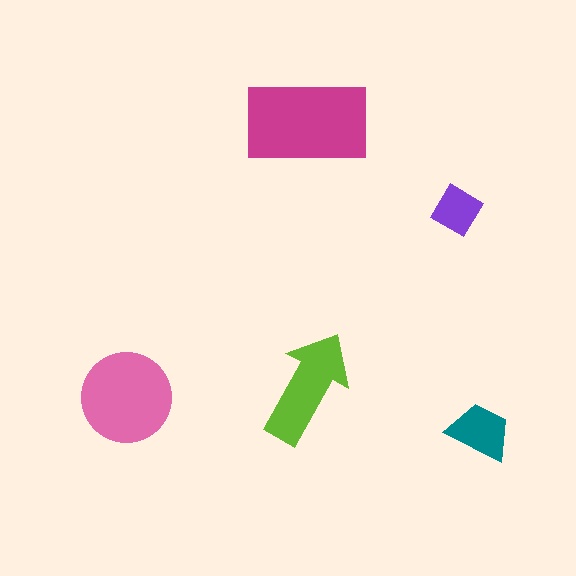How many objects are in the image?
There are 5 objects in the image.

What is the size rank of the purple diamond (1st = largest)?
5th.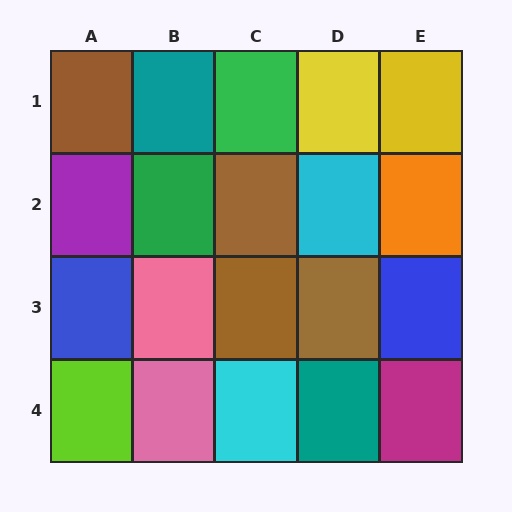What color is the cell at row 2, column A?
Purple.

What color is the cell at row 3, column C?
Brown.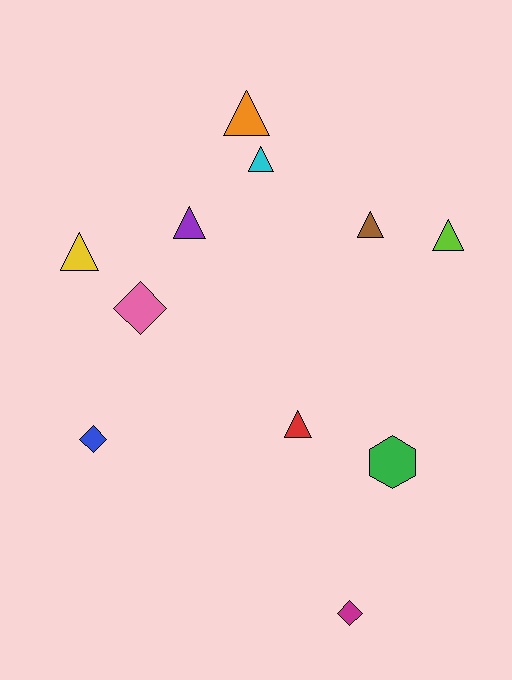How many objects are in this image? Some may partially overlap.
There are 11 objects.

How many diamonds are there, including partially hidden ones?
There are 3 diamonds.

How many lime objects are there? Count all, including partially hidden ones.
There is 1 lime object.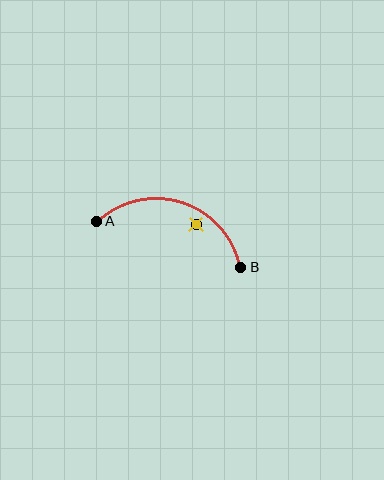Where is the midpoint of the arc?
The arc midpoint is the point on the curve farthest from the straight line joining A and B. It sits above that line.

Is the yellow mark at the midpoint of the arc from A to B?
No — the yellow mark does not lie on the arc at all. It sits slightly inside the curve.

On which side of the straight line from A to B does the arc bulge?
The arc bulges above the straight line connecting A and B.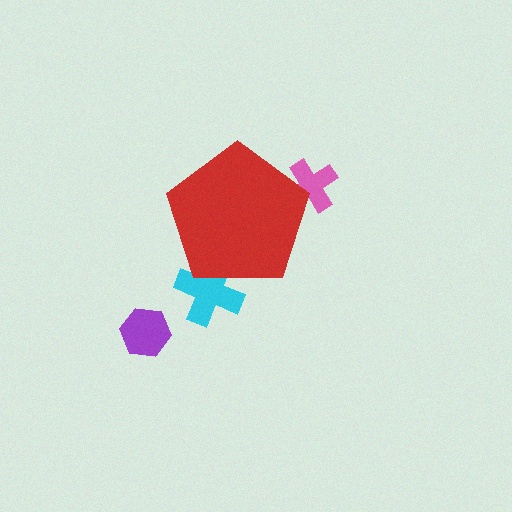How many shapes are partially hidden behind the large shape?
2 shapes are partially hidden.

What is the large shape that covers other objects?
A red pentagon.